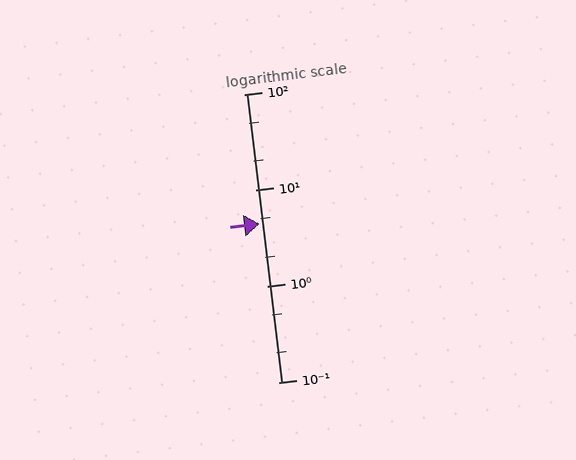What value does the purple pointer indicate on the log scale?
The pointer indicates approximately 4.5.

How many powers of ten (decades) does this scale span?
The scale spans 3 decades, from 0.1 to 100.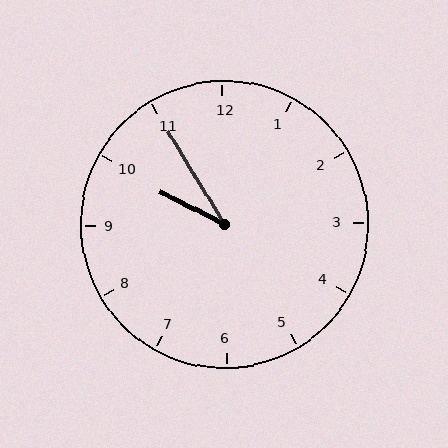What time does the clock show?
9:55.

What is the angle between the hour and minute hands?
Approximately 32 degrees.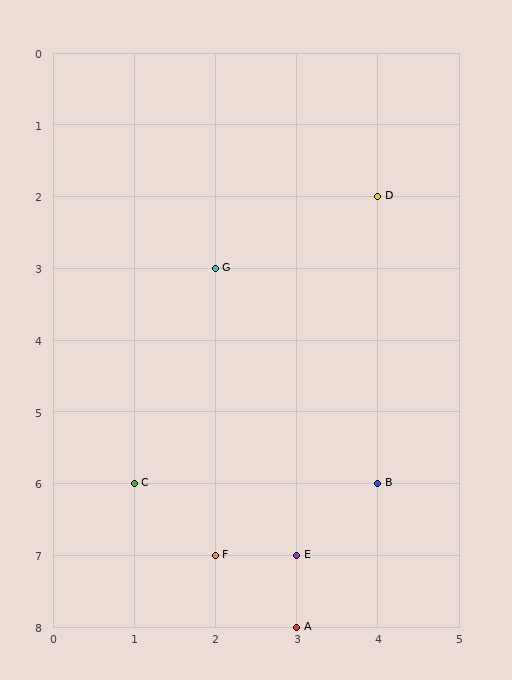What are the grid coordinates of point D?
Point D is at grid coordinates (4, 2).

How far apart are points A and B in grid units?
Points A and B are 1 column and 2 rows apart (about 2.2 grid units diagonally).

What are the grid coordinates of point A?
Point A is at grid coordinates (3, 8).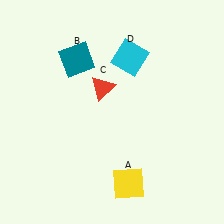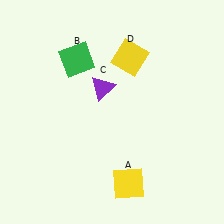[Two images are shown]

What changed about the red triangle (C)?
In Image 1, C is red. In Image 2, it changed to purple.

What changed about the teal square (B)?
In Image 1, B is teal. In Image 2, it changed to green.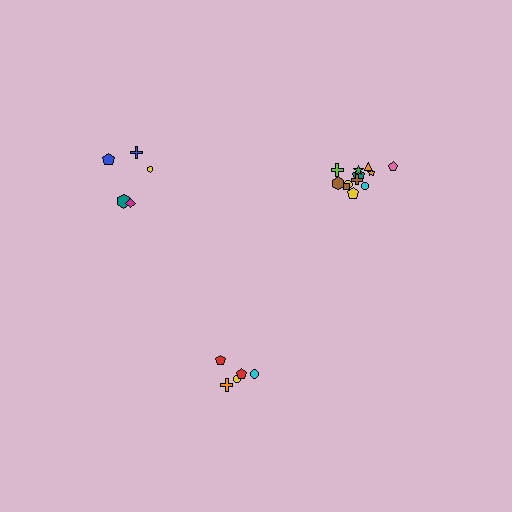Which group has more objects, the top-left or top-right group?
The top-right group.